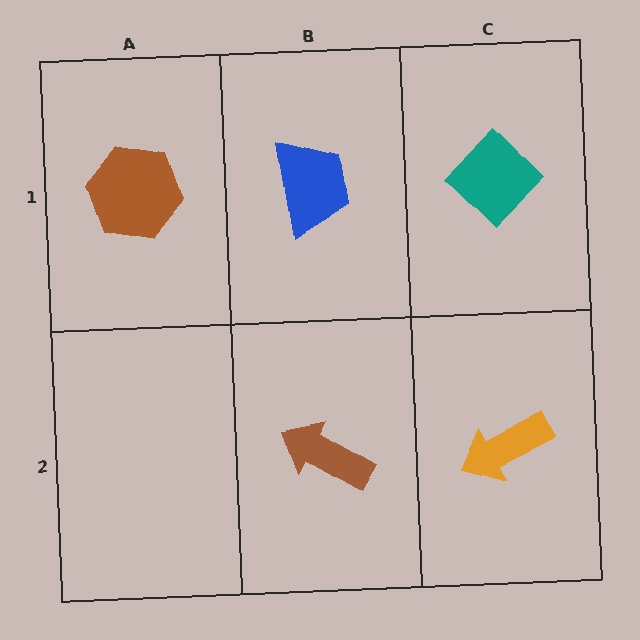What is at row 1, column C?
A teal diamond.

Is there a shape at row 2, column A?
No, that cell is empty.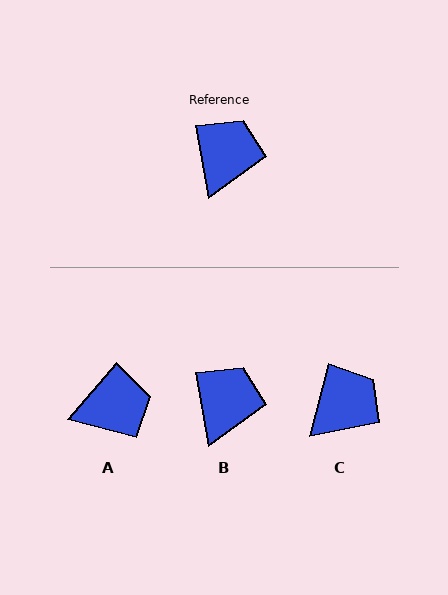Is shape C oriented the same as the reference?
No, it is off by about 25 degrees.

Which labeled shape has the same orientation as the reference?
B.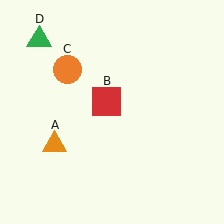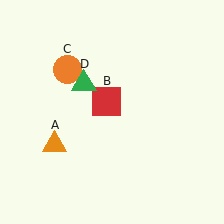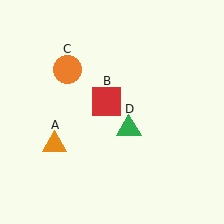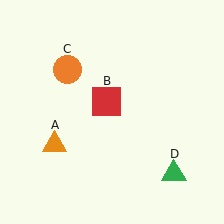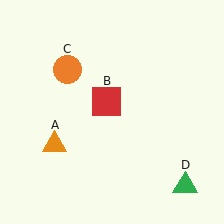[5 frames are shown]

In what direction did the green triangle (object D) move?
The green triangle (object D) moved down and to the right.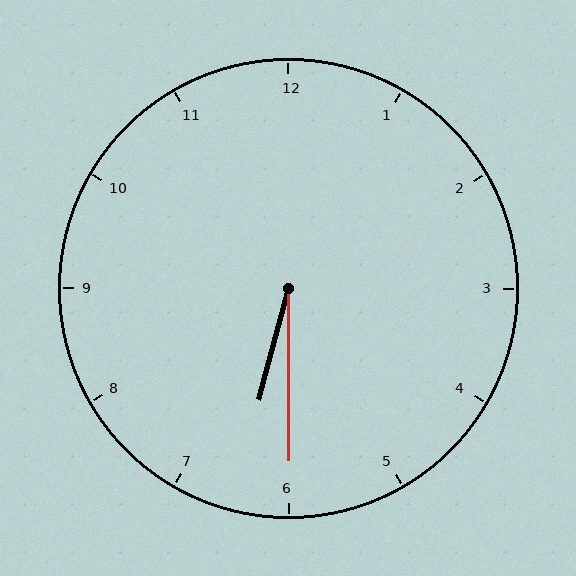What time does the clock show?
6:30.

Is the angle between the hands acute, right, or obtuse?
It is acute.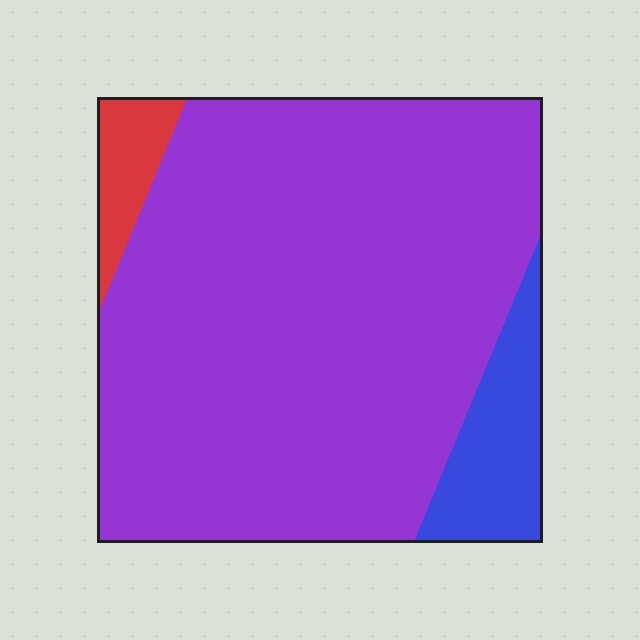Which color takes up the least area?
Red, at roughly 5%.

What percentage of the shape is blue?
Blue takes up less than a quarter of the shape.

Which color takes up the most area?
Purple, at roughly 85%.